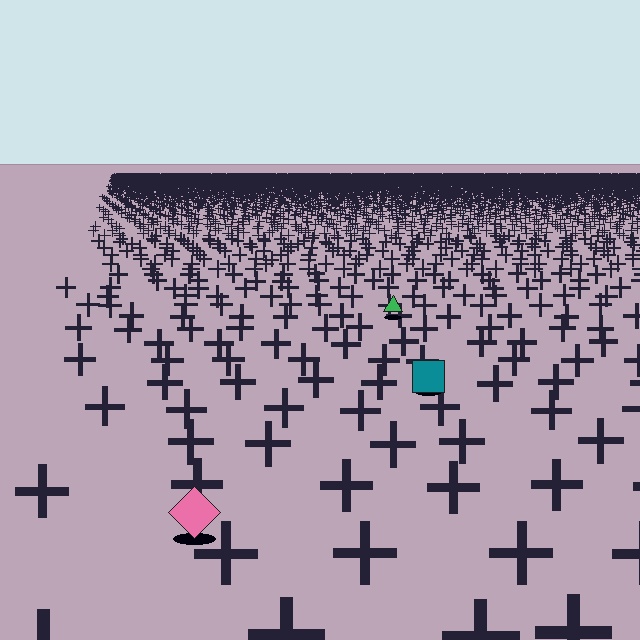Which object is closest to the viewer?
The pink diamond is closest. The texture marks near it are larger and more spread out.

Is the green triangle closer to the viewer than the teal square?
No. The teal square is closer — you can tell from the texture gradient: the ground texture is coarser near it.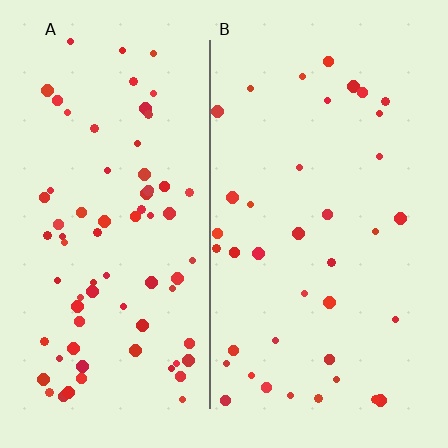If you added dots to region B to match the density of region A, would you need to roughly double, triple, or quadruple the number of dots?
Approximately double.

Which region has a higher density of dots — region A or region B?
A (the left).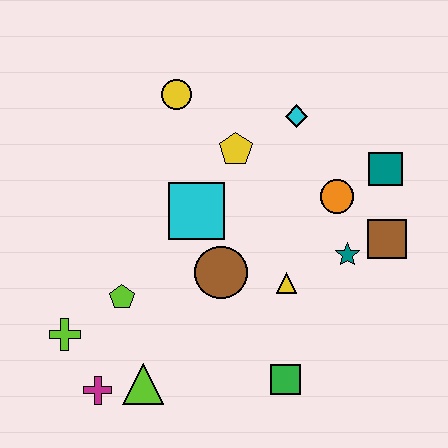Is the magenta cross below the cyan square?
Yes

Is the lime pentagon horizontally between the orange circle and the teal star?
No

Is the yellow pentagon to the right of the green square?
No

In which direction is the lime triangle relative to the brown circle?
The lime triangle is below the brown circle.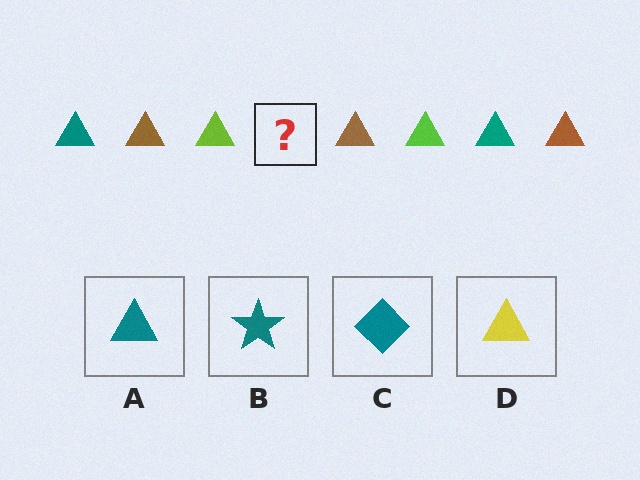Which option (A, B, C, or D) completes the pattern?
A.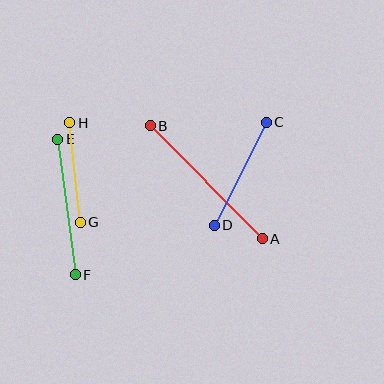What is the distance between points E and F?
The distance is approximately 137 pixels.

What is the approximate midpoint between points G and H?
The midpoint is at approximately (75, 172) pixels.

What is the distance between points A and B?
The distance is approximately 159 pixels.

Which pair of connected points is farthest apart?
Points A and B are farthest apart.